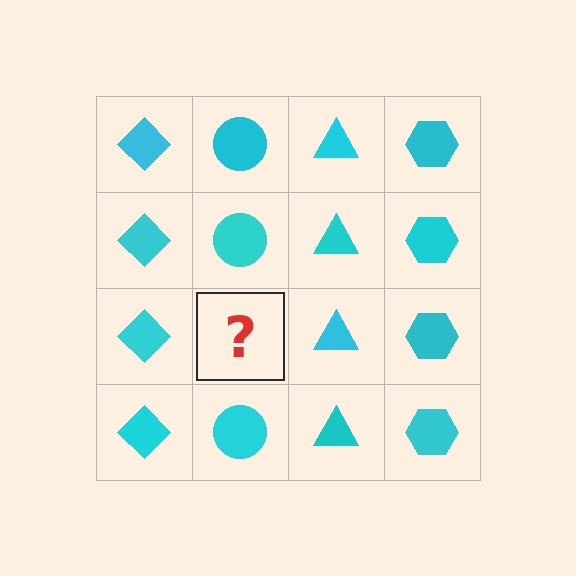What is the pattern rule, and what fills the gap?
The rule is that each column has a consistent shape. The gap should be filled with a cyan circle.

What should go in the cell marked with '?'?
The missing cell should contain a cyan circle.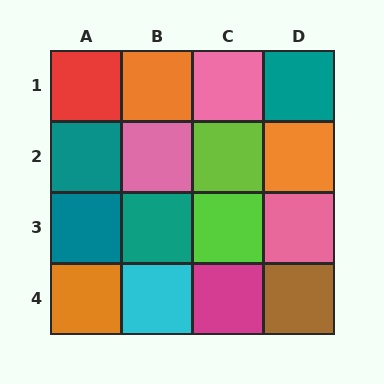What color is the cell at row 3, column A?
Teal.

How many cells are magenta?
1 cell is magenta.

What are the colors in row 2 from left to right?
Teal, pink, lime, orange.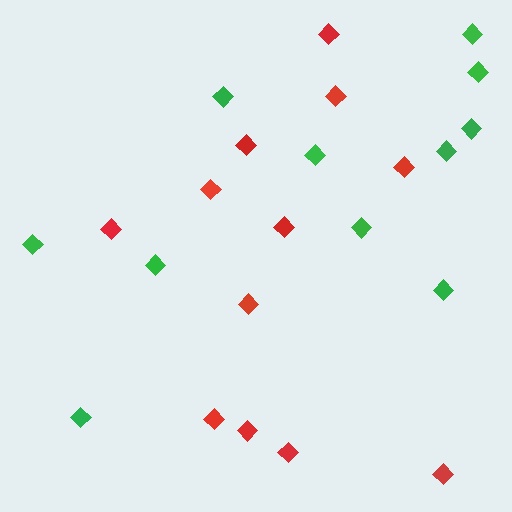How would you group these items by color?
There are 2 groups: one group of green diamonds (11) and one group of red diamonds (12).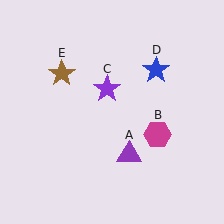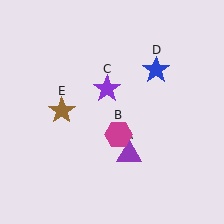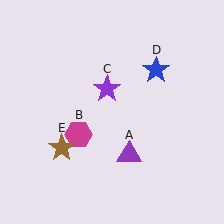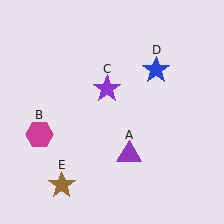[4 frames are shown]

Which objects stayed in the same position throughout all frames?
Purple triangle (object A) and purple star (object C) and blue star (object D) remained stationary.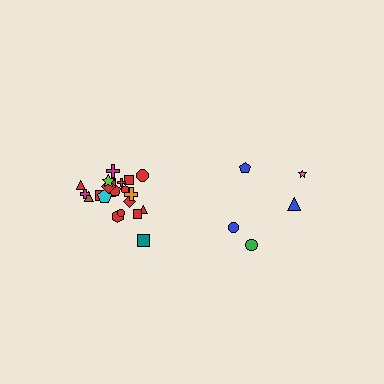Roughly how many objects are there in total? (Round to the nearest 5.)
Roughly 25 objects in total.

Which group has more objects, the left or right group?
The left group.